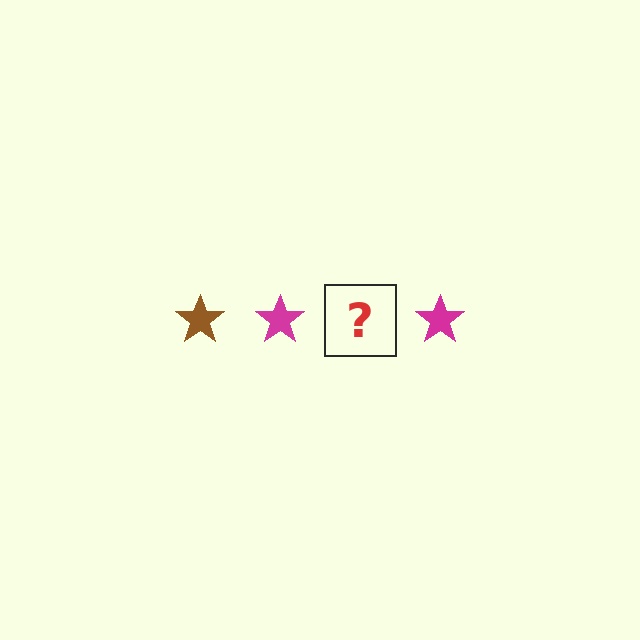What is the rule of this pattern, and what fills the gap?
The rule is that the pattern cycles through brown, magenta stars. The gap should be filled with a brown star.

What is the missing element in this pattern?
The missing element is a brown star.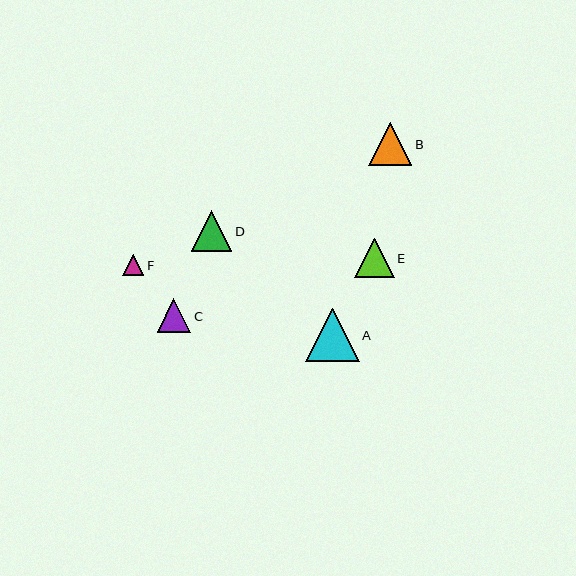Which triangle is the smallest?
Triangle F is the smallest with a size of approximately 21 pixels.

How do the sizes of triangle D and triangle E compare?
Triangle D and triangle E are approximately the same size.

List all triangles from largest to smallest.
From largest to smallest: A, B, D, E, C, F.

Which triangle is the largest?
Triangle A is the largest with a size of approximately 54 pixels.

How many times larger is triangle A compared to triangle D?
Triangle A is approximately 1.3 times the size of triangle D.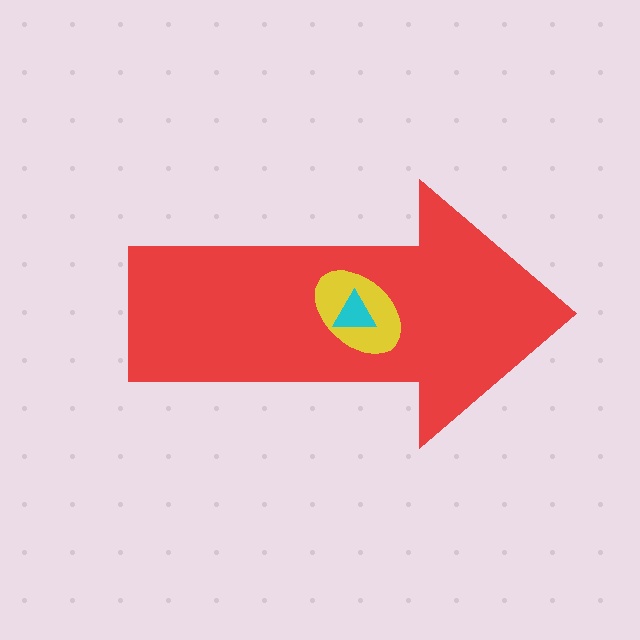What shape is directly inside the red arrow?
The yellow ellipse.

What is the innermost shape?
The cyan triangle.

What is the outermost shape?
The red arrow.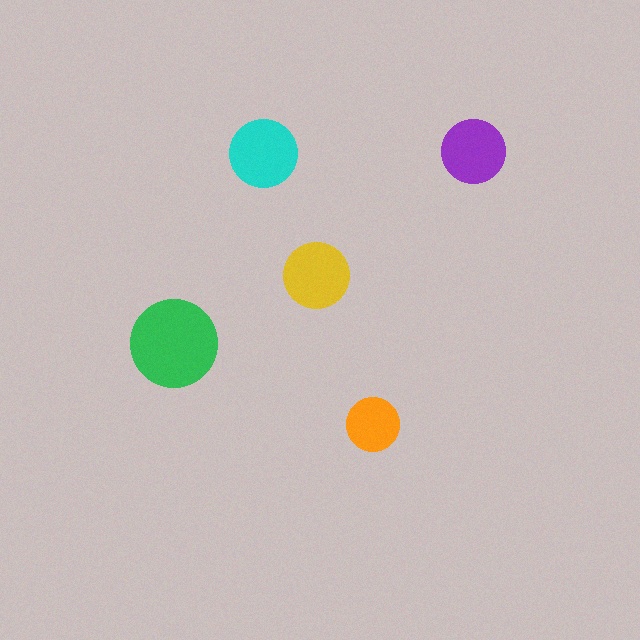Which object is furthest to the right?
The purple circle is rightmost.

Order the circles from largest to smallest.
the green one, the cyan one, the yellow one, the purple one, the orange one.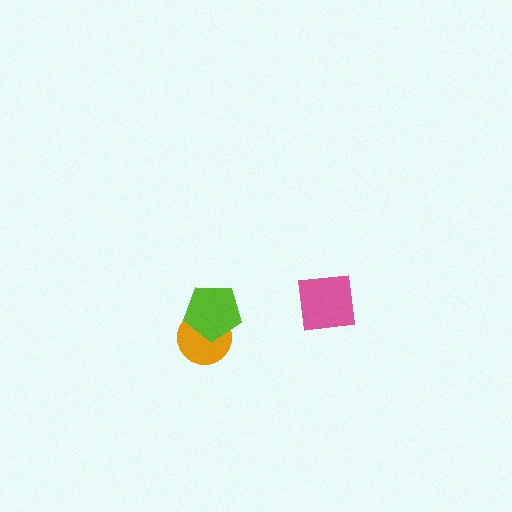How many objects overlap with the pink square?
0 objects overlap with the pink square.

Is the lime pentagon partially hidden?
No, no other shape covers it.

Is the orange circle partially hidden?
Yes, it is partially covered by another shape.